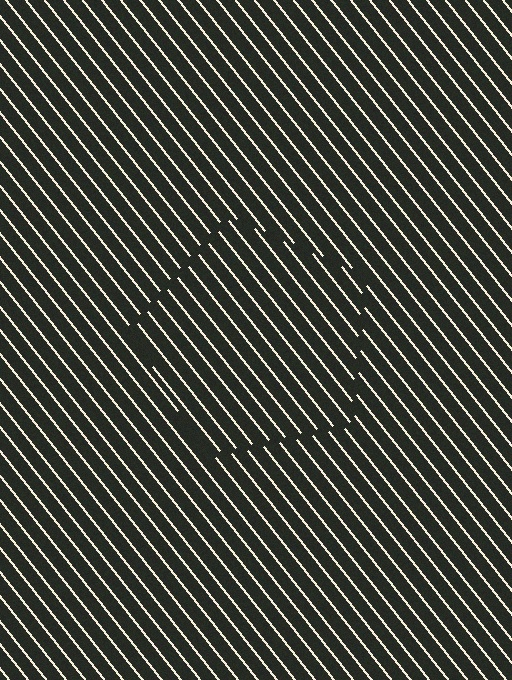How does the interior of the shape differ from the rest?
The interior of the shape contains the same grating, shifted by half a period — the contour is defined by the phase discontinuity where line-ends from the inner and outer gratings abut.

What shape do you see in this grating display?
An illusory pentagon. The interior of the shape contains the same grating, shifted by half a period — the contour is defined by the phase discontinuity where line-ends from the inner and outer gratings abut.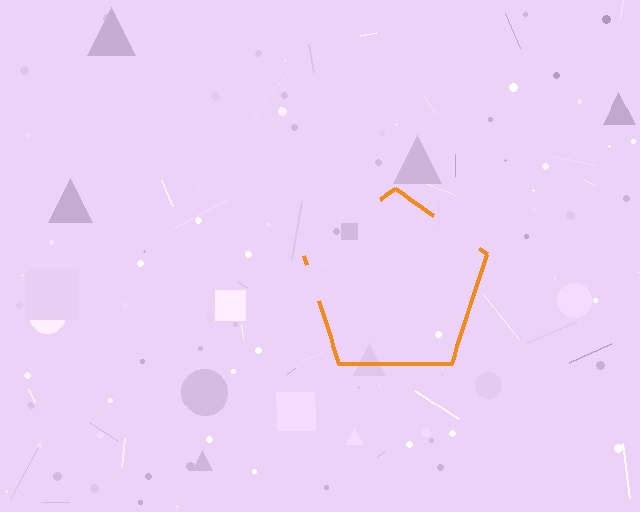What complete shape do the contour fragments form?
The contour fragments form a pentagon.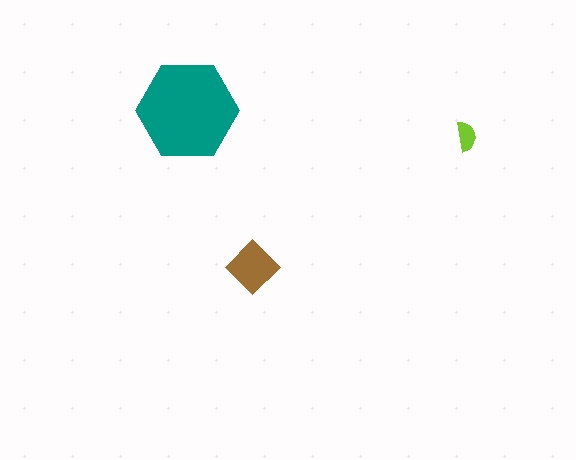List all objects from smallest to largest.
The lime semicircle, the brown diamond, the teal hexagon.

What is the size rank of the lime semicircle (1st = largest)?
3rd.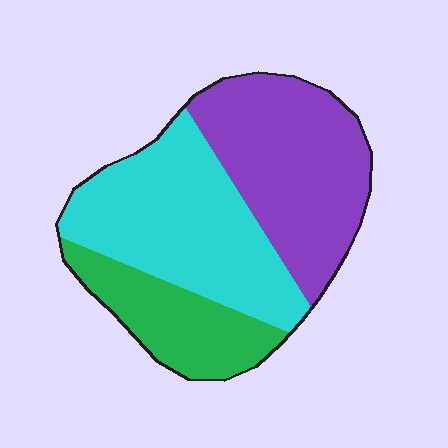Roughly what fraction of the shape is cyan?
Cyan covers around 40% of the shape.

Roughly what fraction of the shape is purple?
Purple takes up between a third and a half of the shape.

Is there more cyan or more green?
Cyan.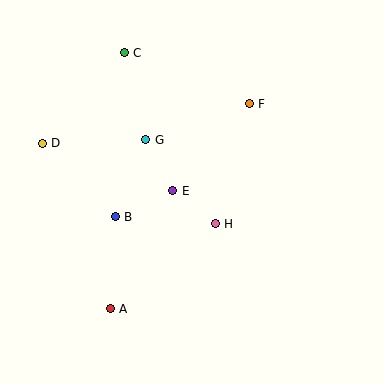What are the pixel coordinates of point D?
Point D is at (42, 143).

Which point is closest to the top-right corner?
Point F is closest to the top-right corner.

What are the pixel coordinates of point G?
Point G is at (146, 140).